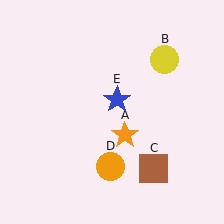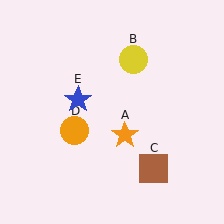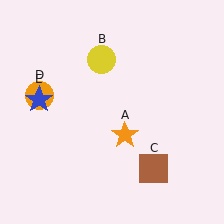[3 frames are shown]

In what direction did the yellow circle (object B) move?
The yellow circle (object B) moved left.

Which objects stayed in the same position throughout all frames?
Orange star (object A) and brown square (object C) remained stationary.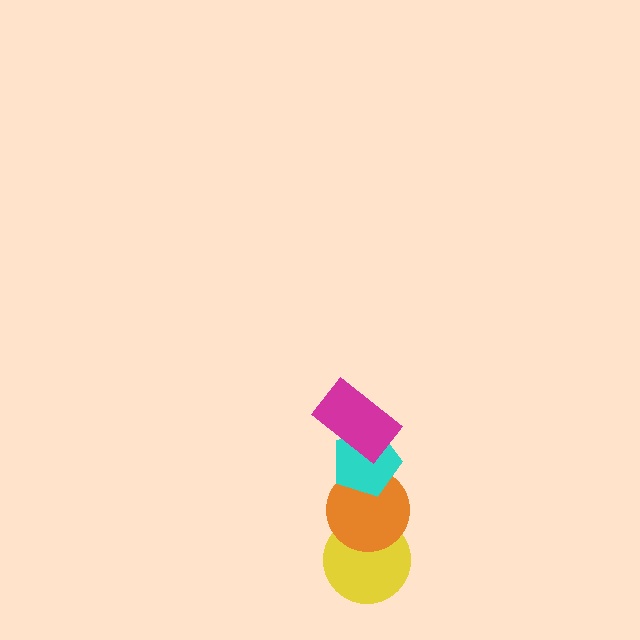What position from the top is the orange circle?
The orange circle is 3rd from the top.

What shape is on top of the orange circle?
The cyan pentagon is on top of the orange circle.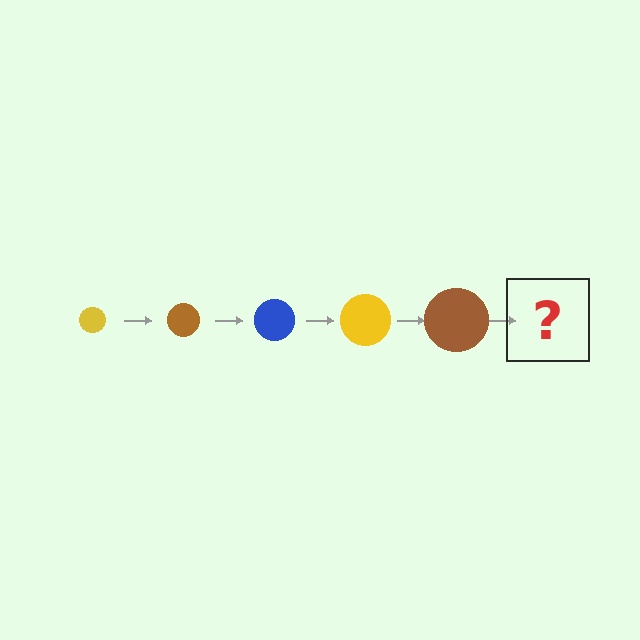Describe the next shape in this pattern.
It should be a blue circle, larger than the previous one.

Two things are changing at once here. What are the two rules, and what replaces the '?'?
The two rules are that the circle grows larger each step and the color cycles through yellow, brown, and blue. The '?' should be a blue circle, larger than the previous one.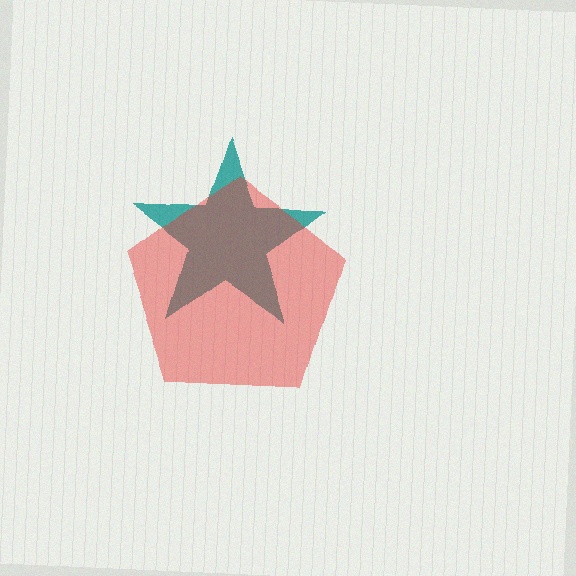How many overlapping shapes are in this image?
There are 2 overlapping shapes in the image.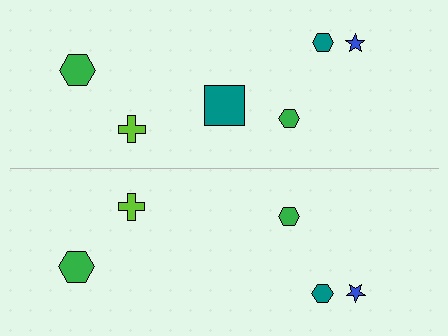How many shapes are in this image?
There are 11 shapes in this image.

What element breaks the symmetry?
A teal square is missing from the bottom side.